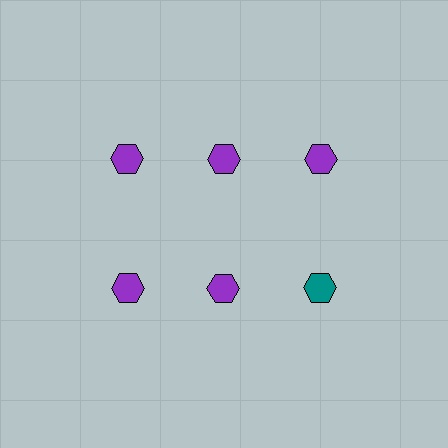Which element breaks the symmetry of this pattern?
The teal hexagon in the second row, center column breaks the symmetry. All other shapes are purple hexagons.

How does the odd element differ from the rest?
It has a different color: teal instead of purple.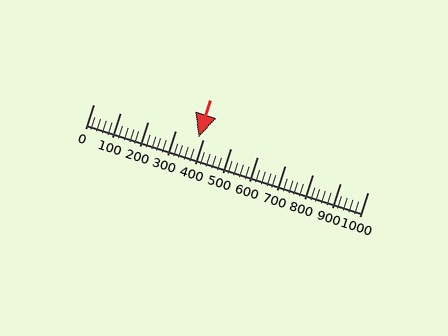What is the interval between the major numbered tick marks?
The major tick marks are spaced 100 units apart.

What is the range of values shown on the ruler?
The ruler shows values from 0 to 1000.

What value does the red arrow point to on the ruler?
The red arrow points to approximately 385.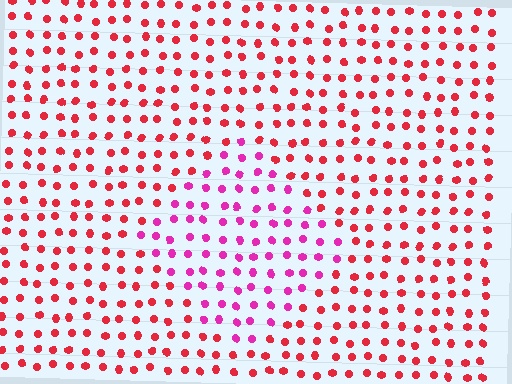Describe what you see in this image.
The image is filled with small red elements in a uniform arrangement. A diamond-shaped region is visible where the elements are tinted to a slightly different hue, forming a subtle color boundary.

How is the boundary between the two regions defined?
The boundary is defined purely by a slight shift in hue (about 38 degrees). Spacing, size, and orientation are identical on both sides.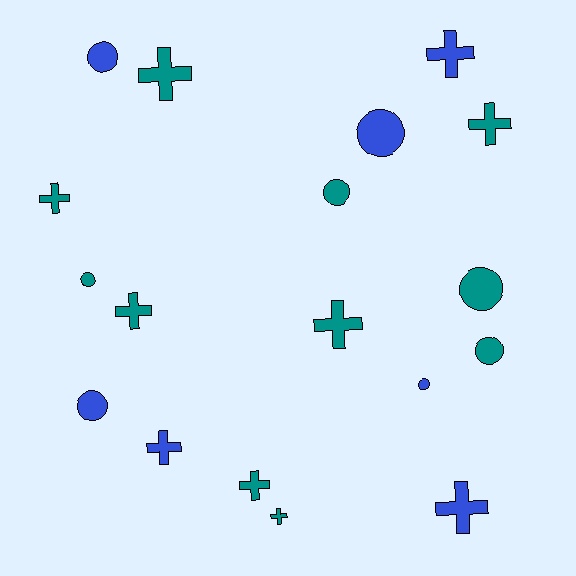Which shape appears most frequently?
Cross, with 10 objects.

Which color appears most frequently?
Teal, with 11 objects.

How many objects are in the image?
There are 18 objects.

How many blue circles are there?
There are 4 blue circles.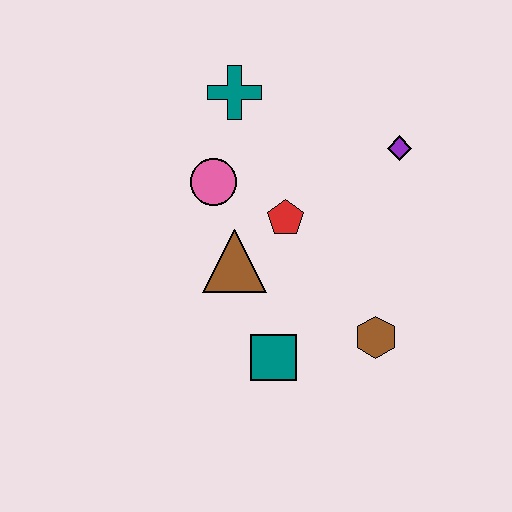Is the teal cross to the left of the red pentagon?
Yes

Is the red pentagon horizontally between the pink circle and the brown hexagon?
Yes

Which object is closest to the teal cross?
The pink circle is closest to the teal cross.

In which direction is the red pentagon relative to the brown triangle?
The red pentagon is to the right of the brown triangle.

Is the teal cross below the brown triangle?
No